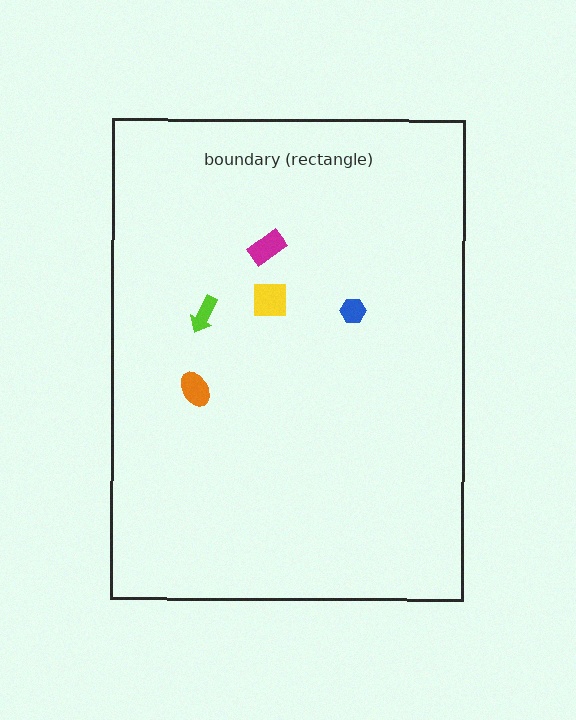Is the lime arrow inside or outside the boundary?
Inside.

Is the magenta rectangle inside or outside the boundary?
Inside.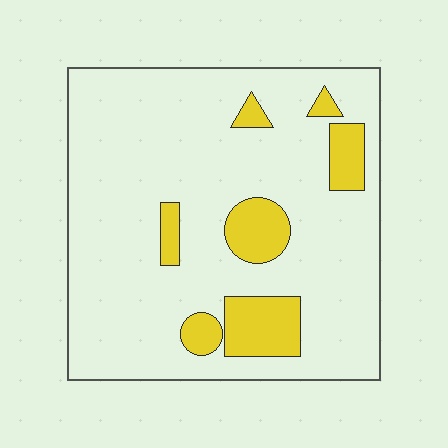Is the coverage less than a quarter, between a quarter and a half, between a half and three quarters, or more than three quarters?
Less than a quarter.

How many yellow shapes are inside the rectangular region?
7.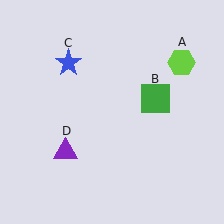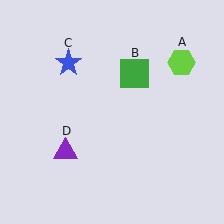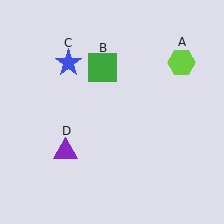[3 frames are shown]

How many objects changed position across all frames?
1 object changed position: green square (object B).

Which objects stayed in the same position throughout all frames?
Lime hexagon (object A) and blue star (object C) and purple triangle (object D) remained stationary.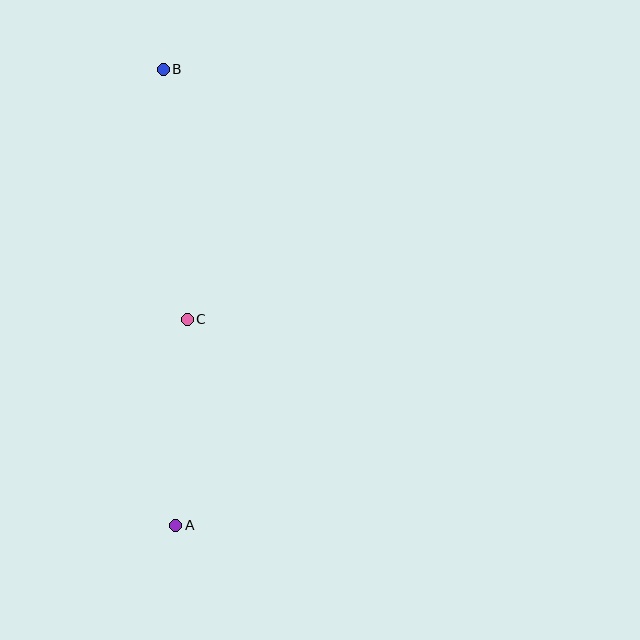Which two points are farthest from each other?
Points A and B are farthest from each other.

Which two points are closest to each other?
Points A and C are closest to each other.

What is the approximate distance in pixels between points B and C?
The distance between B and C is approximately 251 pixels.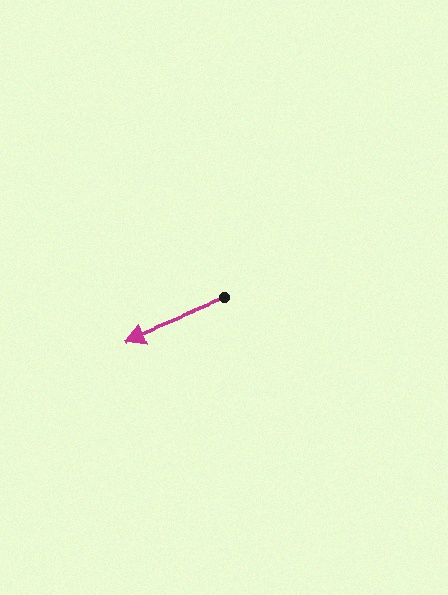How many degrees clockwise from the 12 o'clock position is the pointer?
Approximately 248 degrees.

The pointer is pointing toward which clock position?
Roughly 8 o'clock.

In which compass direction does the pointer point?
West.